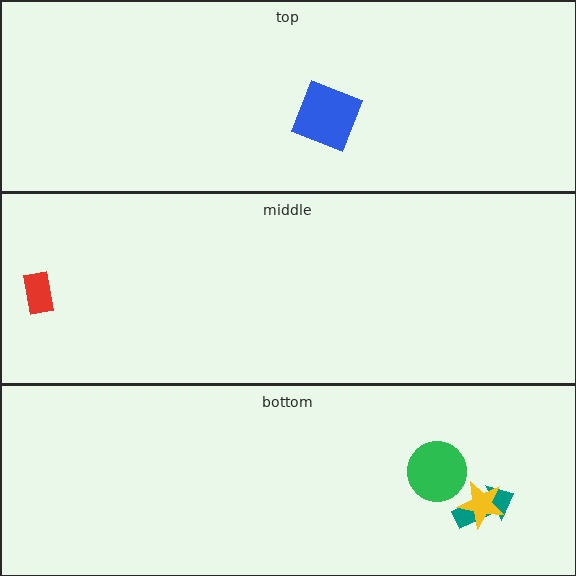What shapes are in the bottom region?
The teal arrow, the yellow star, the green circle.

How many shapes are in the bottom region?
3.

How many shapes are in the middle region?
1.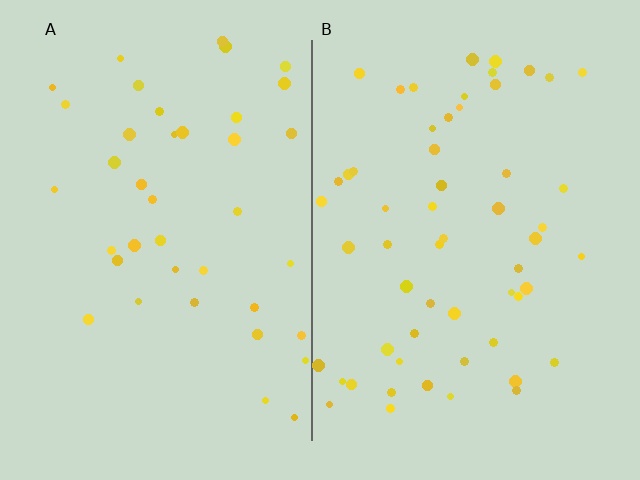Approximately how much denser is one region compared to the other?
Approximately 1.4× — region B over region A.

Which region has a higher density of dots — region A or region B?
B (the right).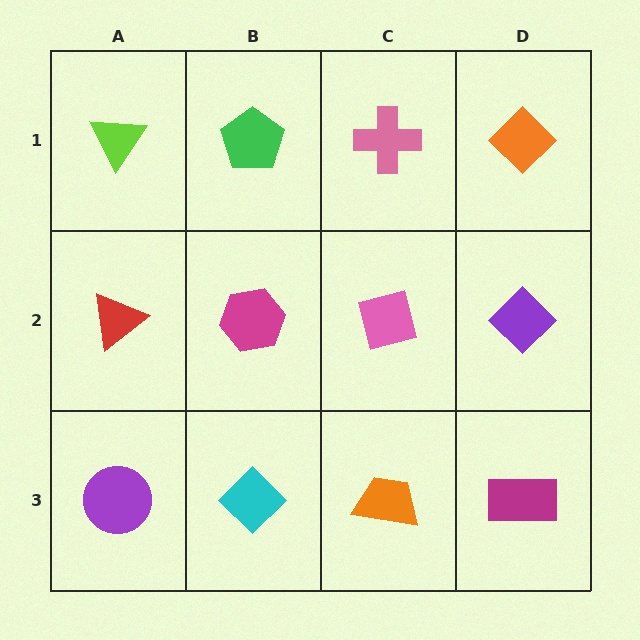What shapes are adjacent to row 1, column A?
A red triangle (row 2, column A), a green pentagon (row 1, column B).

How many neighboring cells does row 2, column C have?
4.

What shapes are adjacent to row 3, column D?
A purple diamond (row 2, column D), an orange trapezoid (row 3, column C).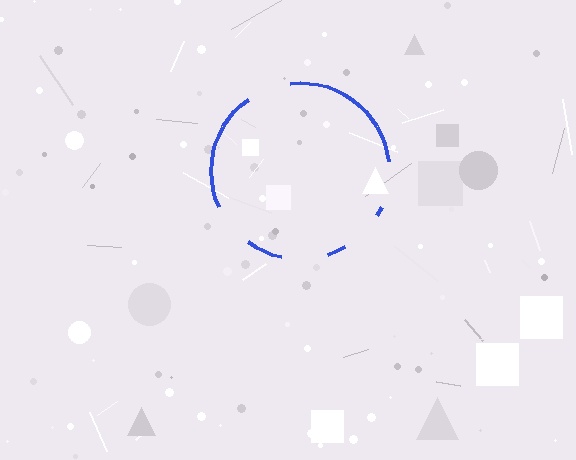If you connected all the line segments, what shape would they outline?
They would outline a circle.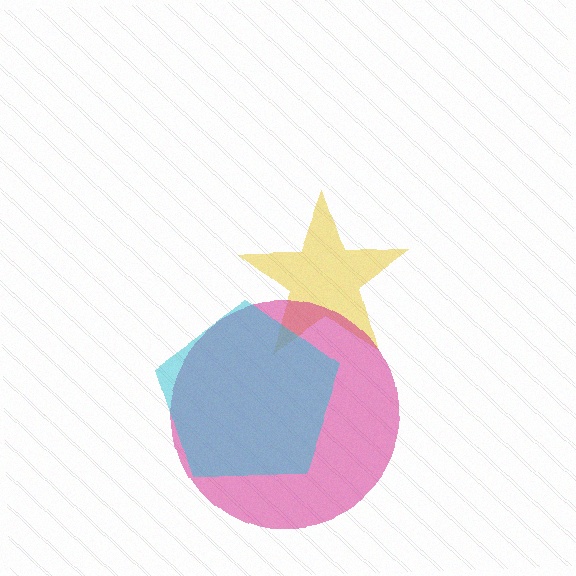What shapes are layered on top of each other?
The layered shapes are: a yellow star, a magenta circle, a cyan pentagon.